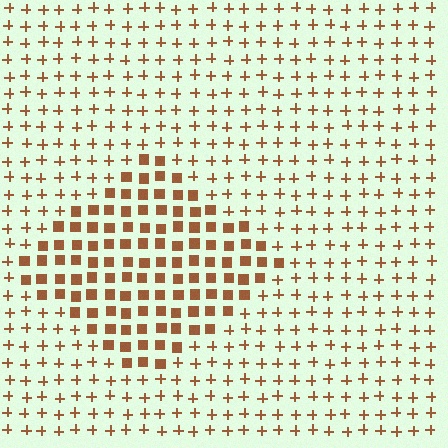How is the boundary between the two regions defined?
The boundary is defined by a change in element shape: squares inside vs. plus signs outside. All elements share the same color and spacing.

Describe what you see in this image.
The image is filled with small brown elements arranged in a uniform grid. A diamond-shaped region contains squares, while the surrounding area contains plus signs. The boundary is defined purely by the change in element shape.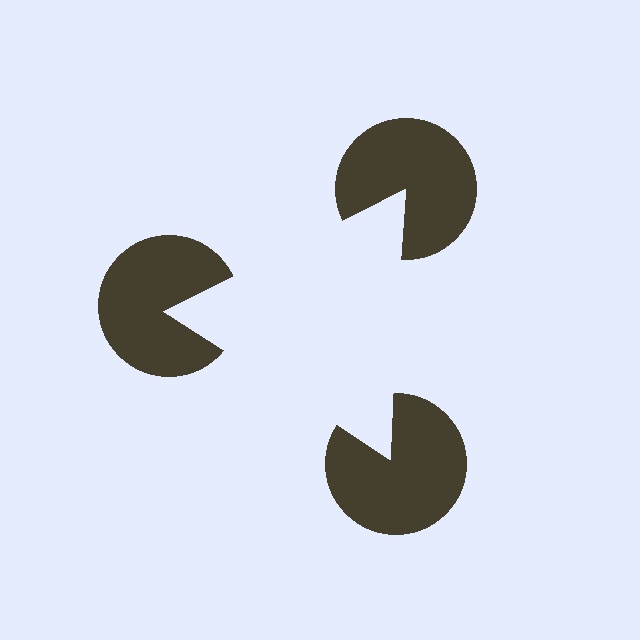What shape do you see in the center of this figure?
An illusory triangle — its edges are inferred from the aligned wedge cuts in the pac-man discs, not physically drawn.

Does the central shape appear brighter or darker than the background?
It typically appears slightly brighter than the background, even though no actual brightness change is drawn.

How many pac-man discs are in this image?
There are 3 — one at each vertex of the illusory triangle.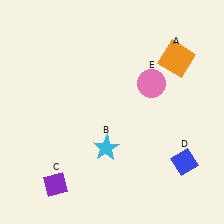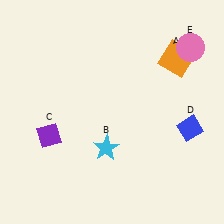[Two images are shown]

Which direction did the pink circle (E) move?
The pink circle (E) moved right.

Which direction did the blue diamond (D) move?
The blue diamond (D) moved up.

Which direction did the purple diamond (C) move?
The purple diamond (C) moved up.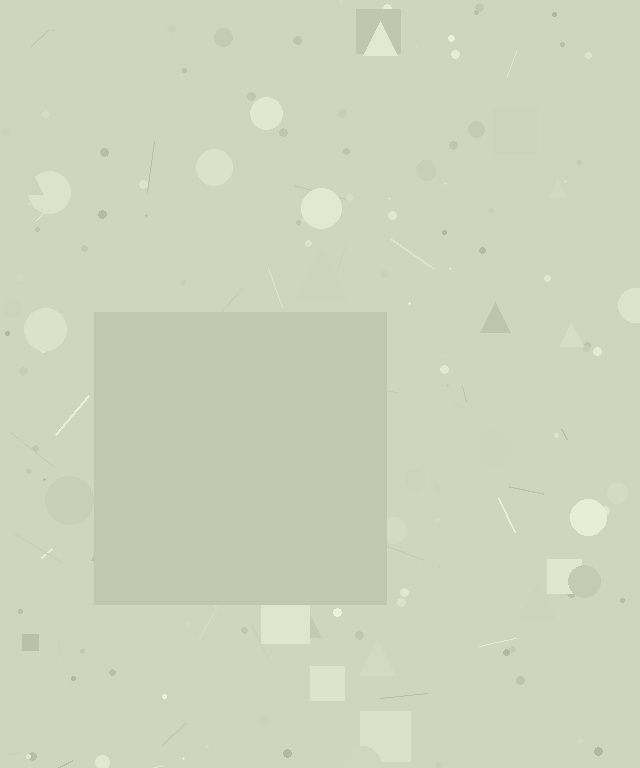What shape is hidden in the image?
A square is hidden in the image.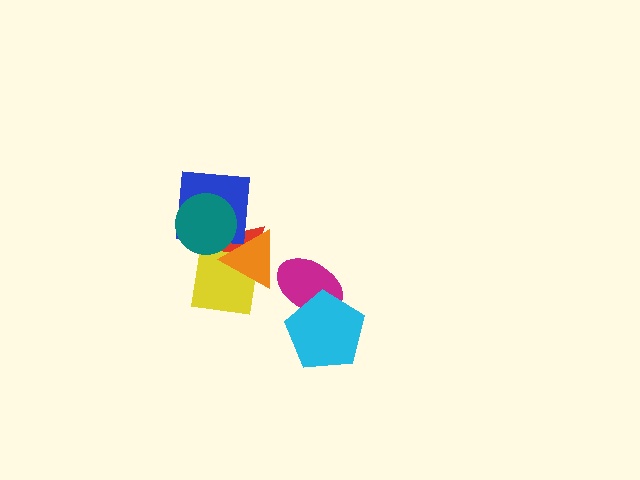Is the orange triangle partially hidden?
Yes, it is partially covered by another shape.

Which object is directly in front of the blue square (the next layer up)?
The orange triangle is directly in front of the blue square.